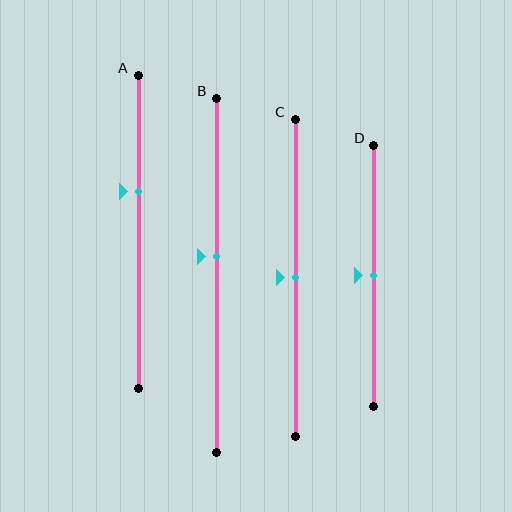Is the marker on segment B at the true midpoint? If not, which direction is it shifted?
No, the marker on segment B is shifted upward by about 5% of the segment length.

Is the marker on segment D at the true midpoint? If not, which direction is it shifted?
Yes, the marker on segment D is at the true midpoint.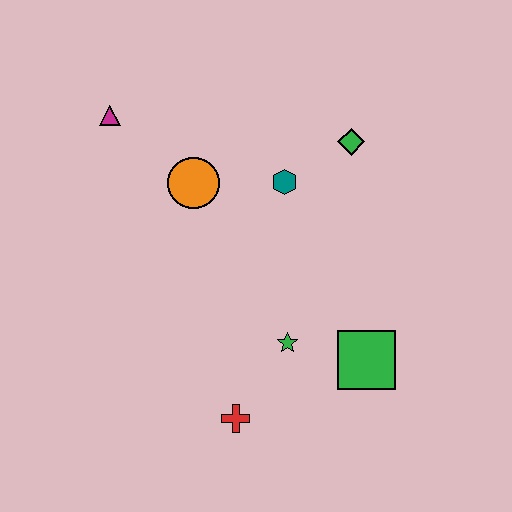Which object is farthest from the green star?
The magenta triangle is farthest from the green star.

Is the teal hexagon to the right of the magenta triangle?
Yes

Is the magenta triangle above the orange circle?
Yes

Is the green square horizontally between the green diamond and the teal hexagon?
No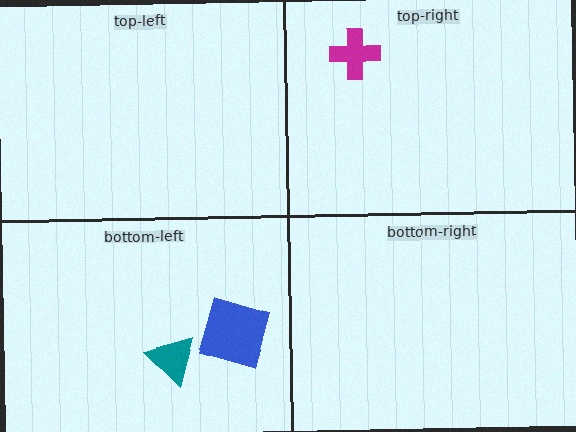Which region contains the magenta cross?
The top-right region.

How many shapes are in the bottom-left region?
2.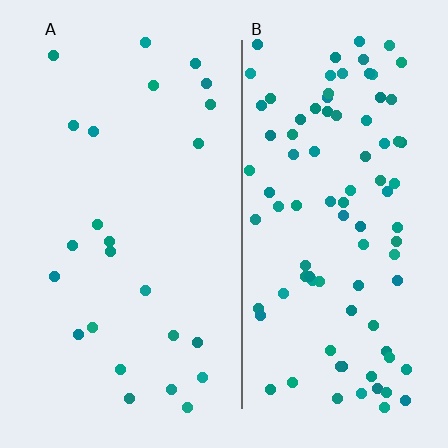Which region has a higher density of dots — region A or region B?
B (the right).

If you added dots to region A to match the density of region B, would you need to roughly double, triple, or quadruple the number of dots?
Approximately quadruple.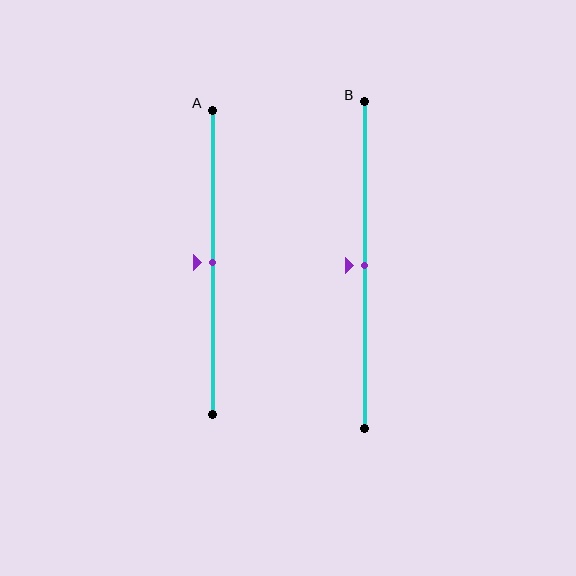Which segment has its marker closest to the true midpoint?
Segment A has its marker closest to the true midpoint.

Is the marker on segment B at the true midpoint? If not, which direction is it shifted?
Yes, the marker on segment B is at the true midpoint.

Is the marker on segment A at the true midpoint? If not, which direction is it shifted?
Yes, the marker on segment A is at the true midpoint.